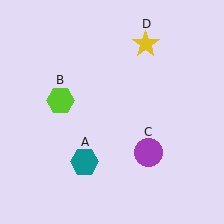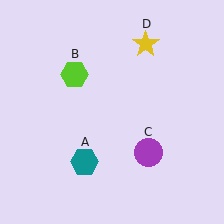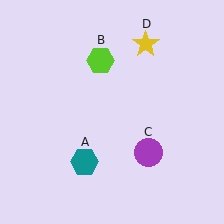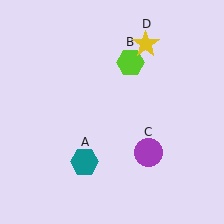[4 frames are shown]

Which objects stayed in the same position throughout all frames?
Teal hexagon (object A) and purple circle (object C) and yellow star (object D) remained stationary.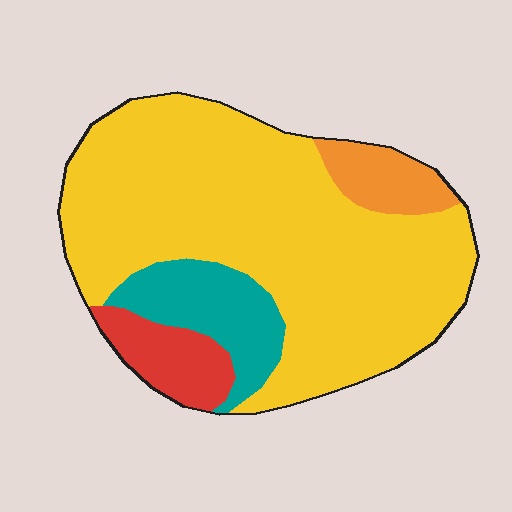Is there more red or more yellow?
Yellow.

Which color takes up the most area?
Yellow, at roughly 70%.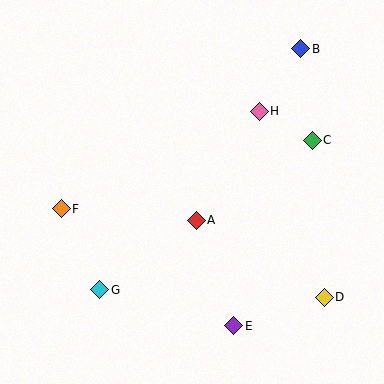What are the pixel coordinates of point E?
Point E is at (234, 326).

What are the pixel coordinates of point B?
Point B is at (301, 49).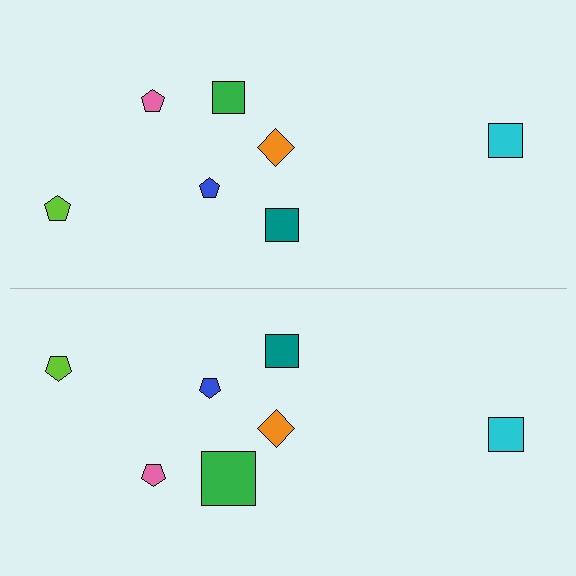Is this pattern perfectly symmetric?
No, the pattern is not perfectly symmetric. The green square on the bottom side has a different size than its mirror counterpart.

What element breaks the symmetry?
The green square on the bottom side has a different size than its mirror counterpart.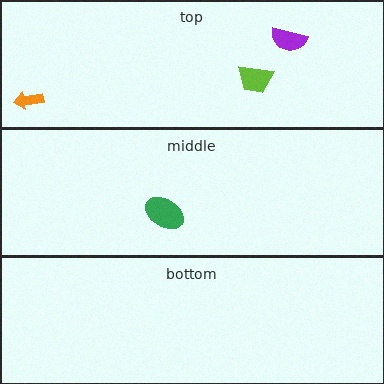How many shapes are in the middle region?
1.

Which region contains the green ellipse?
The middle region.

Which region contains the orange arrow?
The top region.